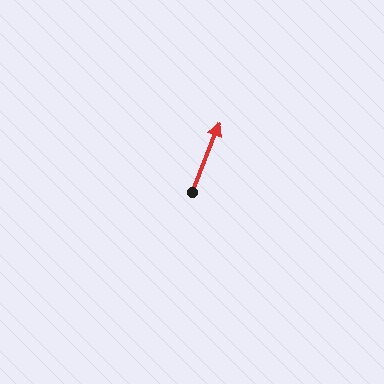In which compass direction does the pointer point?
North.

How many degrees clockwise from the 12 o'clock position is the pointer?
Approximately 22 degrees.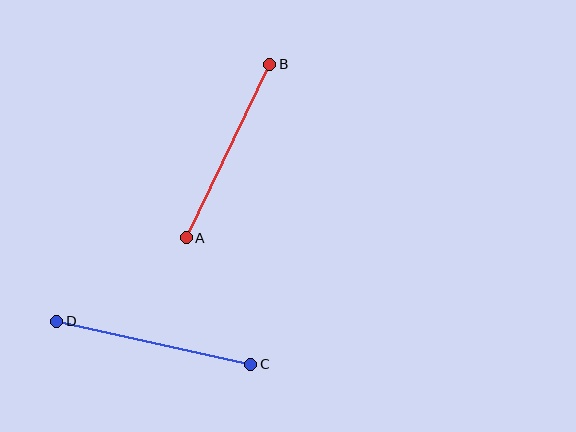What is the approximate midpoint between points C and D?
The midpoint is at approximately (154, 343) pixels.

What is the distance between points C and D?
The distance is approximately 199 pixels.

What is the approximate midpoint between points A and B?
The midpoint is at approximately (228, 151) pixels.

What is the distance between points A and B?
The distance is approximately 192 pixels.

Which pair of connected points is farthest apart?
Points C and D are farthest apart.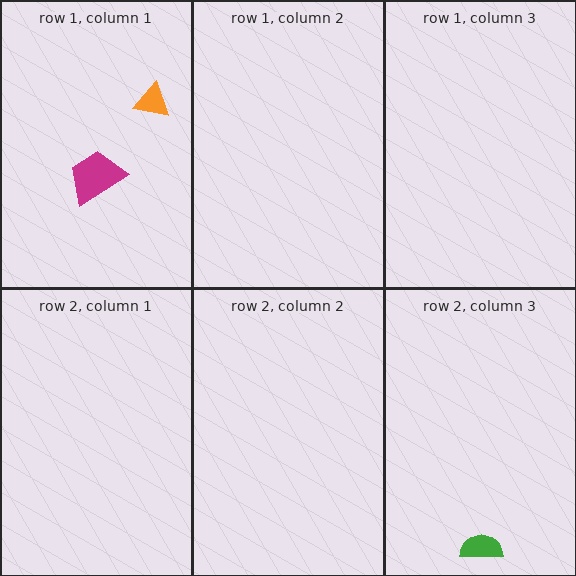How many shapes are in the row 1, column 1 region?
2.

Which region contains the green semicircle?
The row 2, column 3 region.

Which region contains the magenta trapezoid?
The row 1, column 1 region.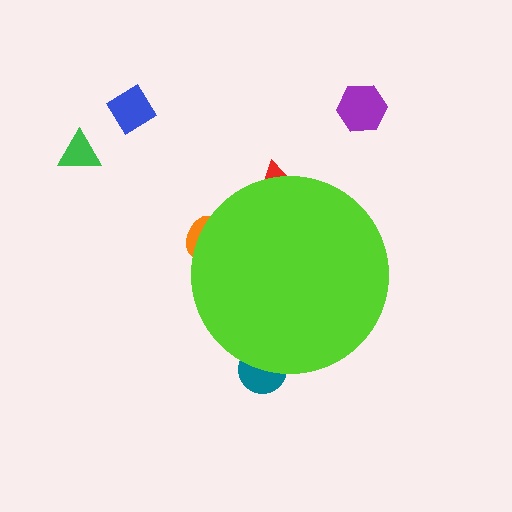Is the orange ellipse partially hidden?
Yes, the orange ellipse is partially hidden behind the lime circle.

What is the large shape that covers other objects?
A lime circle.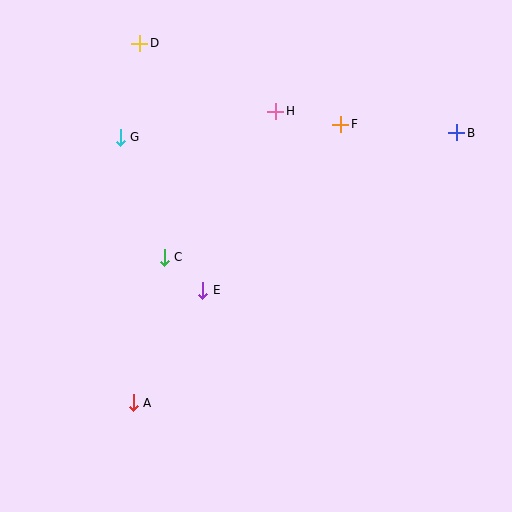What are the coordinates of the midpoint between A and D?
The midpoint between A and D is at (136, 223).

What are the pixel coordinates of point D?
Point D is at (140, 43).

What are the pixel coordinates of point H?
Point H is at (276, 111).